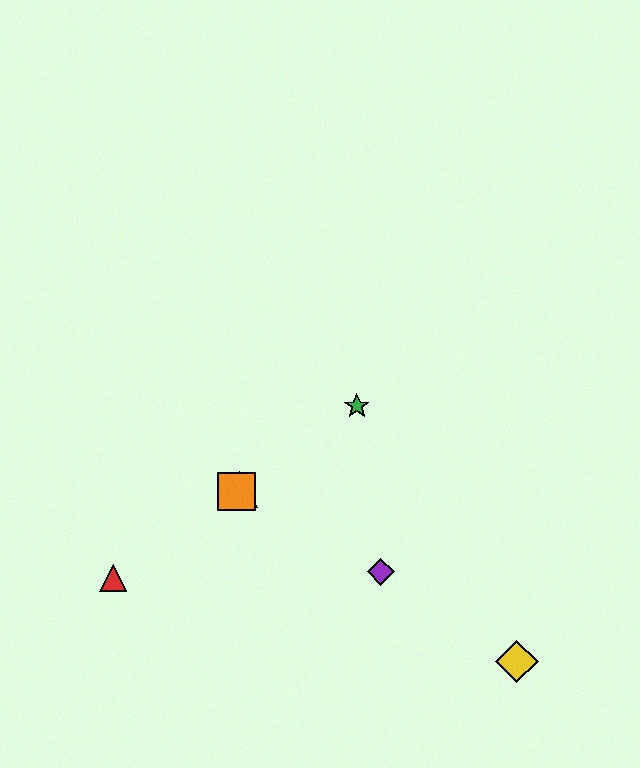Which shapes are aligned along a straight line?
The red triangle, the blue triangle, the green star, the orange square are aligned along a straight line.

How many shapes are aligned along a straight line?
4 shapes (the red triangle, the blue triangle, the green star, the orange square) are aligned along a straight line.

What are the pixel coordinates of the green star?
The green star is at (357, 406).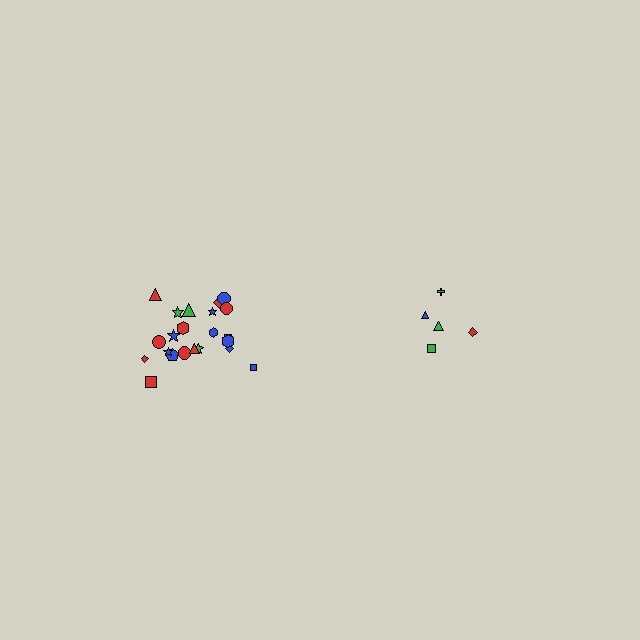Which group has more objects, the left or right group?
The left group.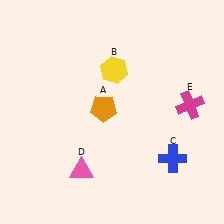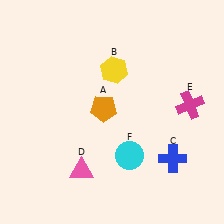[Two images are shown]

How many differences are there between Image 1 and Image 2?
There is 1 difference between the two images.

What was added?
A cyan circle (F) was added in Image 2.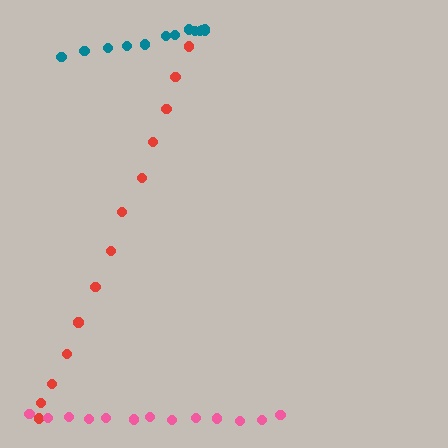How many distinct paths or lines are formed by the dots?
There are 3 distinct paths.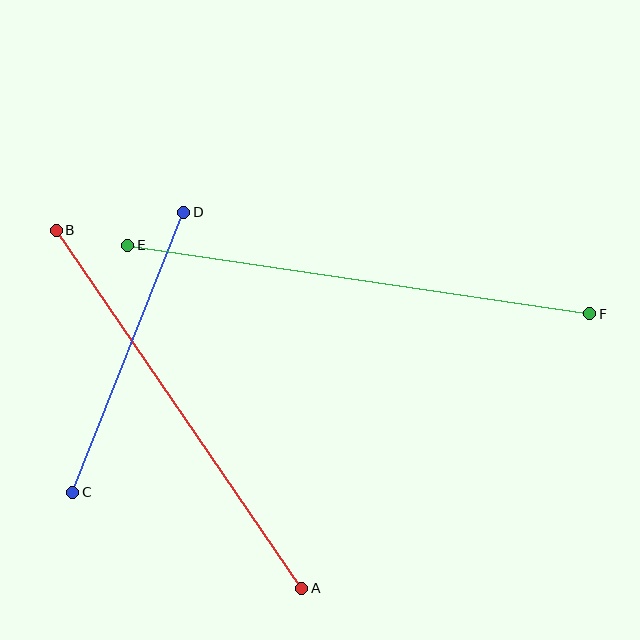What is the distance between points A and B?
The distance is approximately 434 pixels.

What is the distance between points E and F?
The distance is approximately 467 pixels.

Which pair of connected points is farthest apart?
Points E and F are farthest apart.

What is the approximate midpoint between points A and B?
The midpoint is at approximately (179, 409) pixels.